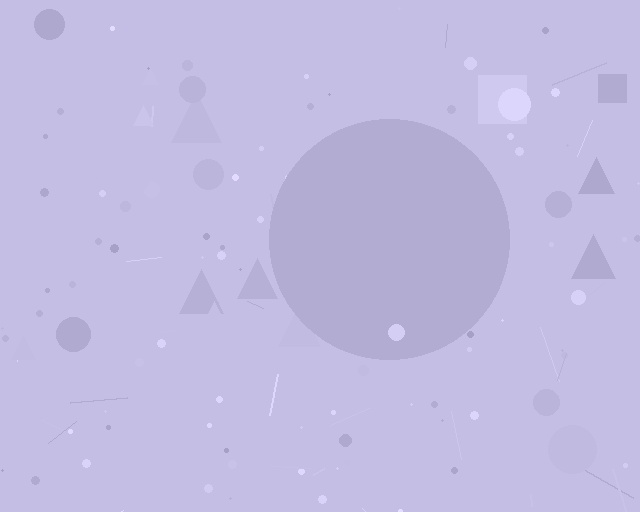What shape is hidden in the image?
A circle is hidden in the image.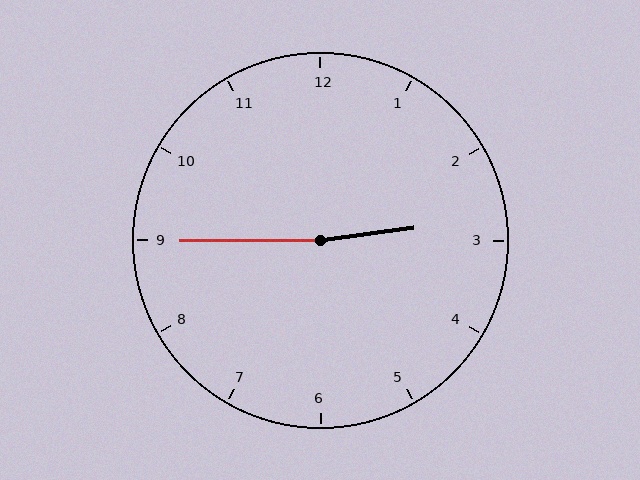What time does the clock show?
2:45.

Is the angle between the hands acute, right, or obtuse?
It is obtuse.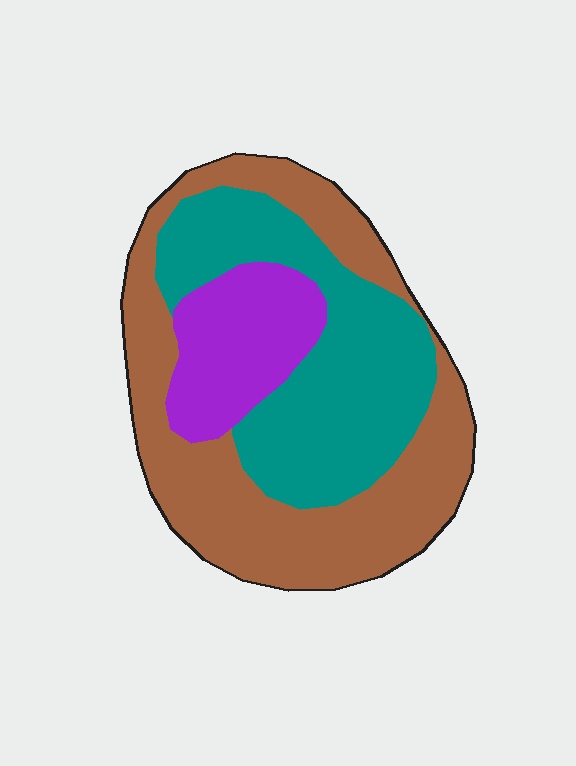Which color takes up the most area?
Brown, at roughly 45%.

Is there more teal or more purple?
Teal.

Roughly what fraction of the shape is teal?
Teal takes up between a third and a half of the shape.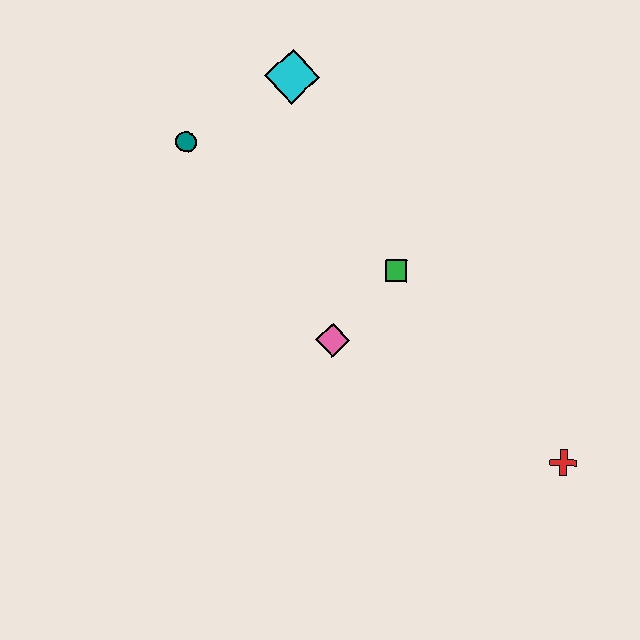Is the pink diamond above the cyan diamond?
No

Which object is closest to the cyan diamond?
The teal circle is closest to the cyan diamond.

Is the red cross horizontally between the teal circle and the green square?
No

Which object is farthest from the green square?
The red cross is farthest from the green square.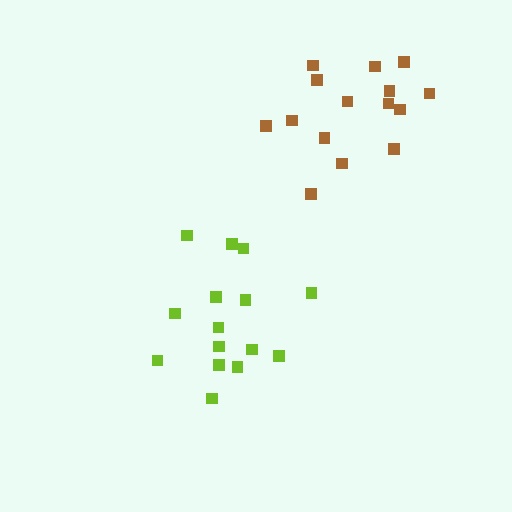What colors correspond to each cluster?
The clusters are colored: brown, lime.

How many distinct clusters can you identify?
There are 2 distinct clusters.